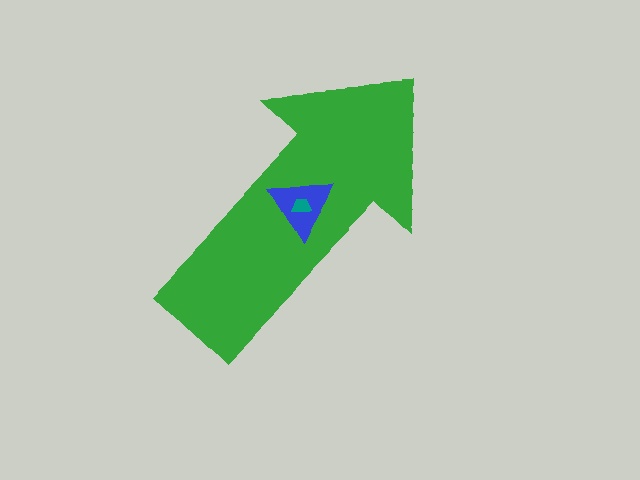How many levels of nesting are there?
3.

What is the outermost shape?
The green arrow.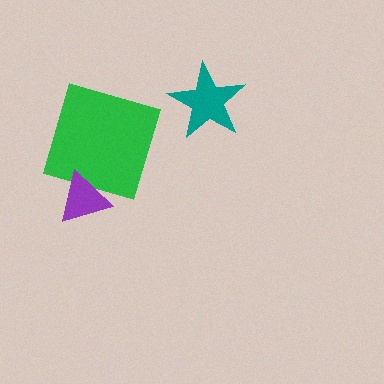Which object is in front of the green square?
The purple triangle is in front of the green square.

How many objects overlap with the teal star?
0 objects overlap with the teal star.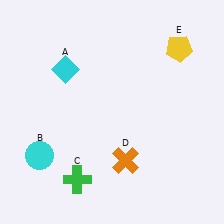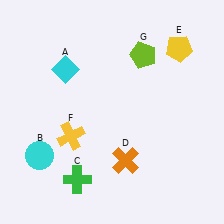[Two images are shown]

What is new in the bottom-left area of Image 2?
A yellow cross (F) was added in the bottom-left area of Image 2.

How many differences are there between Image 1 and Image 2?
There are 2 differences between the two images.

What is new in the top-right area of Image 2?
A lime pentagon (G) was added in the top-right area of Image 2.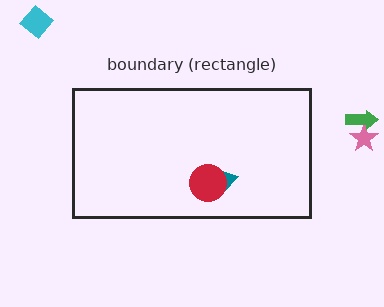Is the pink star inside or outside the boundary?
Outside.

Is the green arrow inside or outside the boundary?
Outside.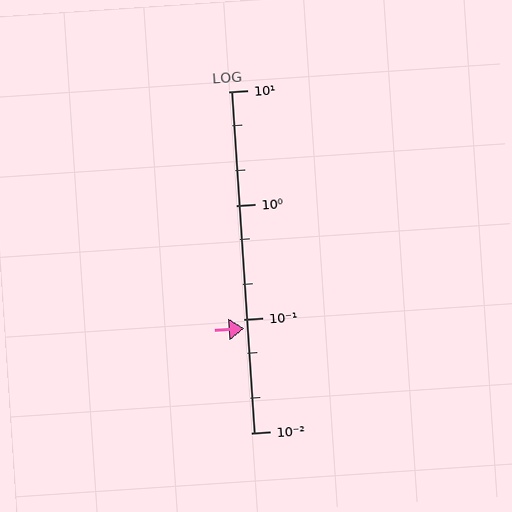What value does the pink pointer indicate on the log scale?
The pointer indicates approximately 0.083.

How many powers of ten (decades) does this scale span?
The scale spans 3 decades, from 0.01 to 10.